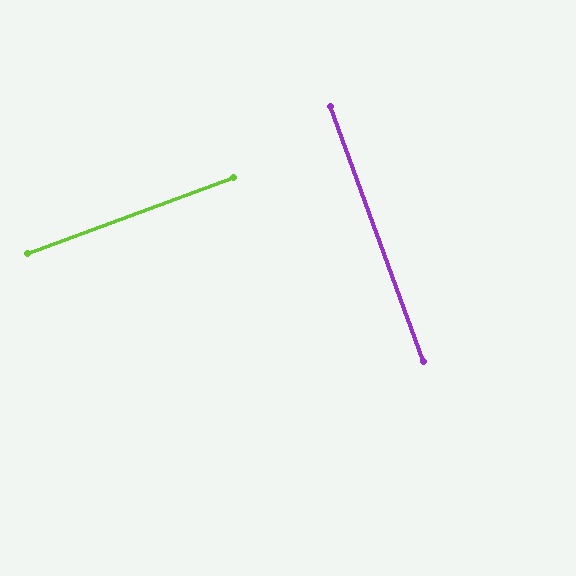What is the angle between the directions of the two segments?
Approximately 90 degrees.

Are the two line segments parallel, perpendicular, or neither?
Perpendicular — they meet at approximately 90°.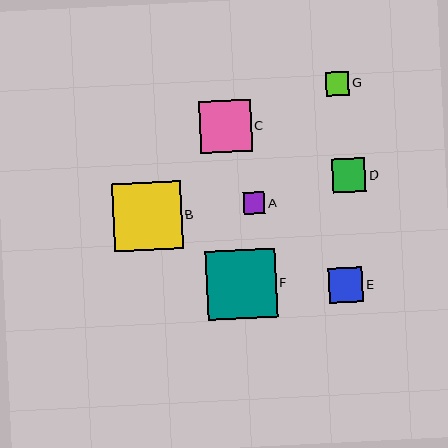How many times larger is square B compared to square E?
Square B is approximately 2.0 times the size of square E.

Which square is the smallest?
Square A is the smallest with a size of approximately 21 pixels.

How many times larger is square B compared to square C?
Square B is approximately 1.3 times the size of square C.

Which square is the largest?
Square F is the largest with a size of approximately 69 pixels.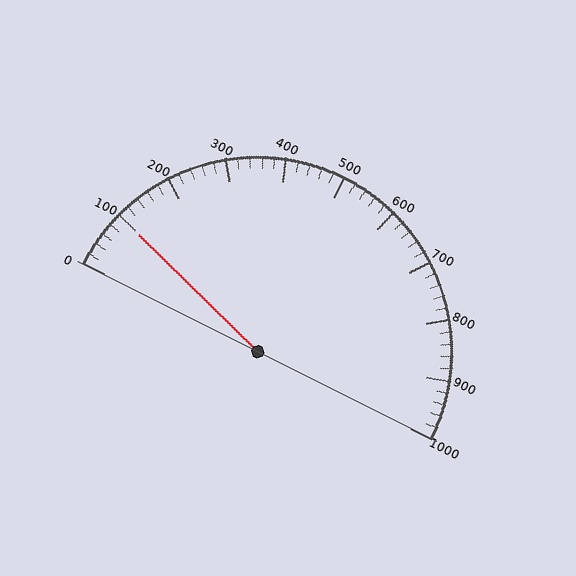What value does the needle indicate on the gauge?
The needle indicates approximately 100.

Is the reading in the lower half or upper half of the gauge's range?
The reading is in the lower half of the range (0 to 1000).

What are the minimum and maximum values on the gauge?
The gauge ranges from 0 to 1000.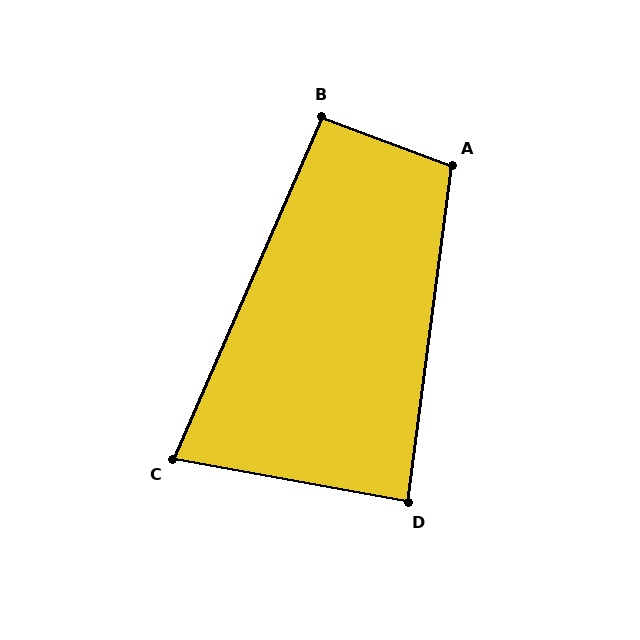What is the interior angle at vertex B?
Approximately 93 degrees (approximately right).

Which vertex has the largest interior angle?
A, at approximately 103 degrees.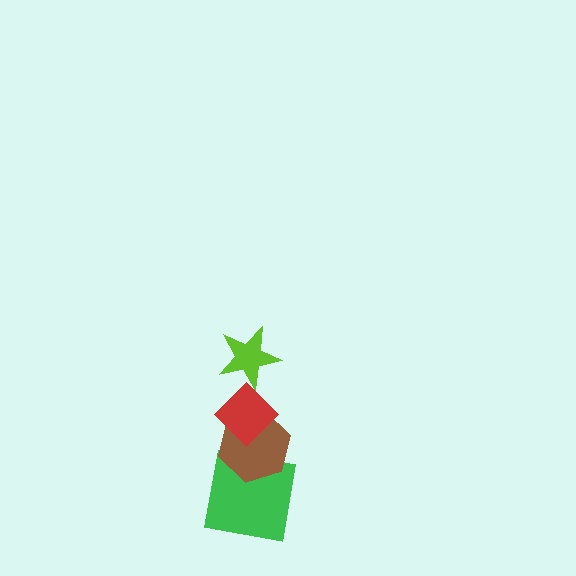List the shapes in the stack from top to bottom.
From top to bottom: the lime star, the red diamond, the brown hexagon, the green square.